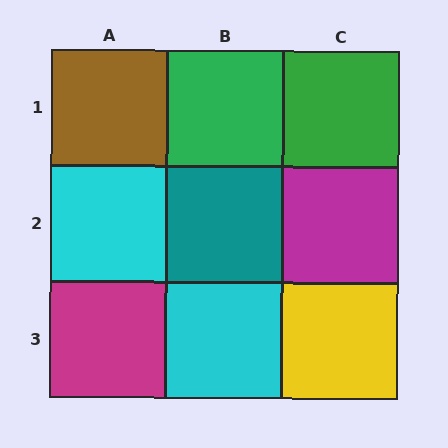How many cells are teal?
1 cell is teal.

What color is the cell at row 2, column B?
Teal.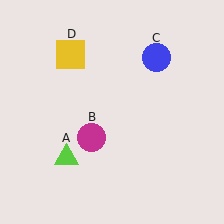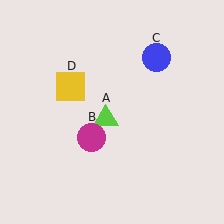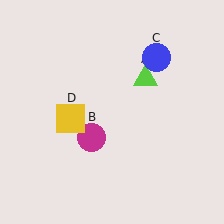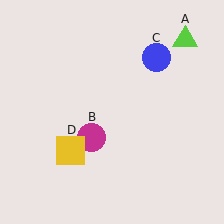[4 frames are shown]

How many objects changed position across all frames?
2 objects changed position: lime triangle (object A), yellow square (object D).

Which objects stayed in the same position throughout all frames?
Magenta circle (object B) and blue circle (object C) remained stationary.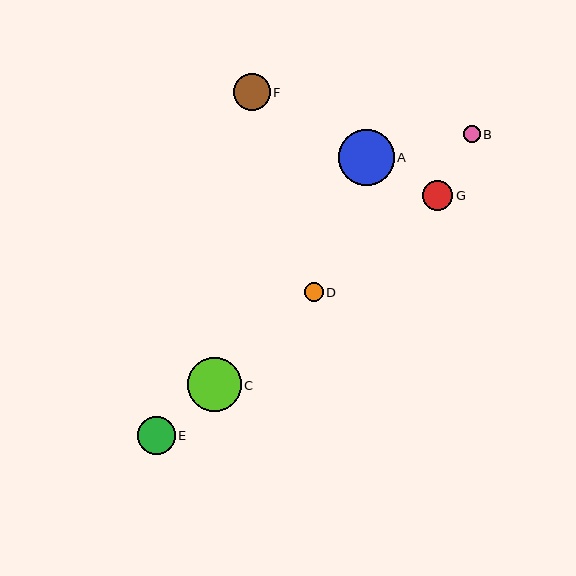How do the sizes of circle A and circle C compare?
Circle A and circle C are approximately the same size.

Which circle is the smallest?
Circle B is the smallest with a size of approximately 16 pixels.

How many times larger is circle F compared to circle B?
Circle F is approximately 2.2 times the size of circle B.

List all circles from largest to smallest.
From largest to smallest: A, C, E, F, G, D, B.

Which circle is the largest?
Circle A is the largest with a size of approximately 56 pixels.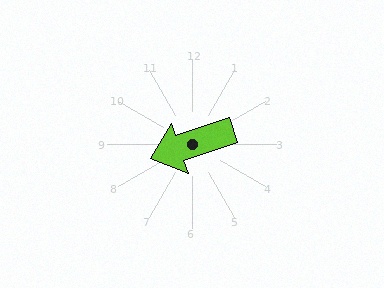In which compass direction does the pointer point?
West.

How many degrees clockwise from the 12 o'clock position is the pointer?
Approximately 251 degrees.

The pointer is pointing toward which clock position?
Roughly 8 o'clock.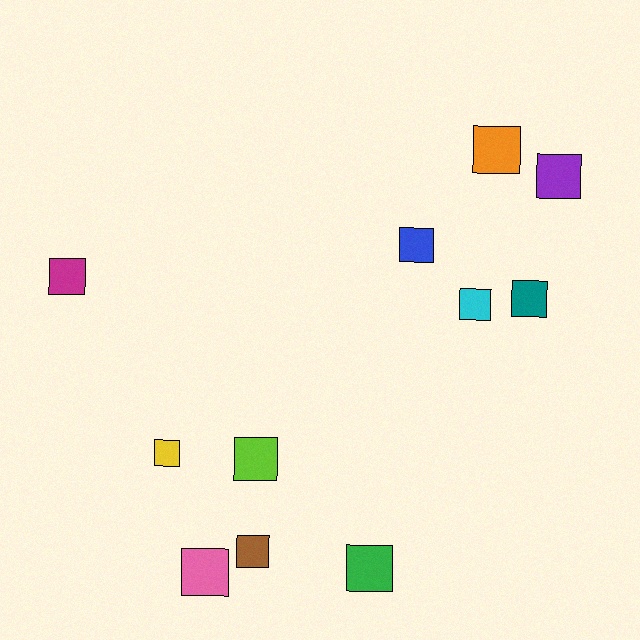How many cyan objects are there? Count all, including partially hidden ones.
There is 1 cyan object.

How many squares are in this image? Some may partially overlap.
There are 11 squares.